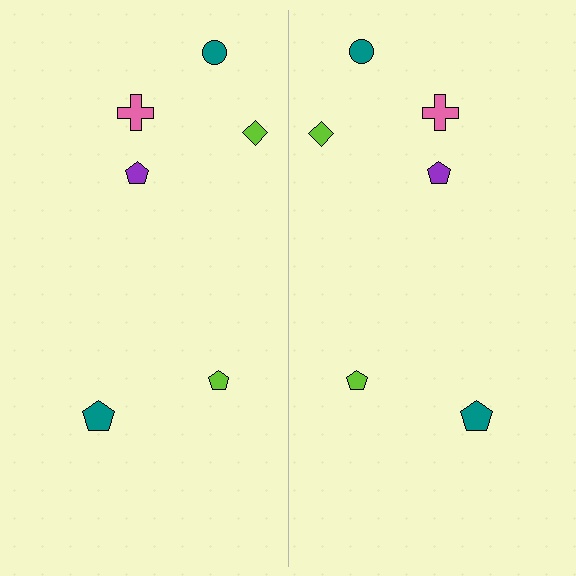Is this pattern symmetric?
Yes, this pattern has bilateral (reflection) symmetry.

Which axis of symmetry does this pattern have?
The pattern has a vertical axis of symmetry running through the center of the image.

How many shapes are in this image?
There are 12 shapes in this image.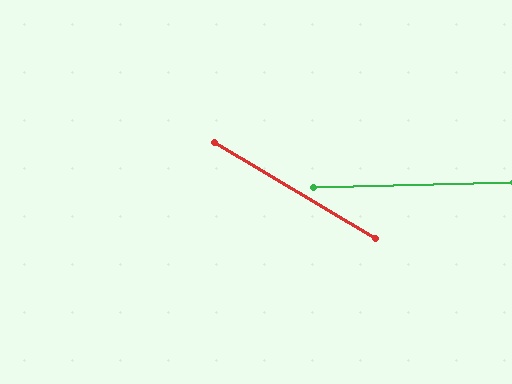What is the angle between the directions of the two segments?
Approximately 32 degrees.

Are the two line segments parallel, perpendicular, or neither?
Neither parallel nor perpendicular — they differ by about 32°.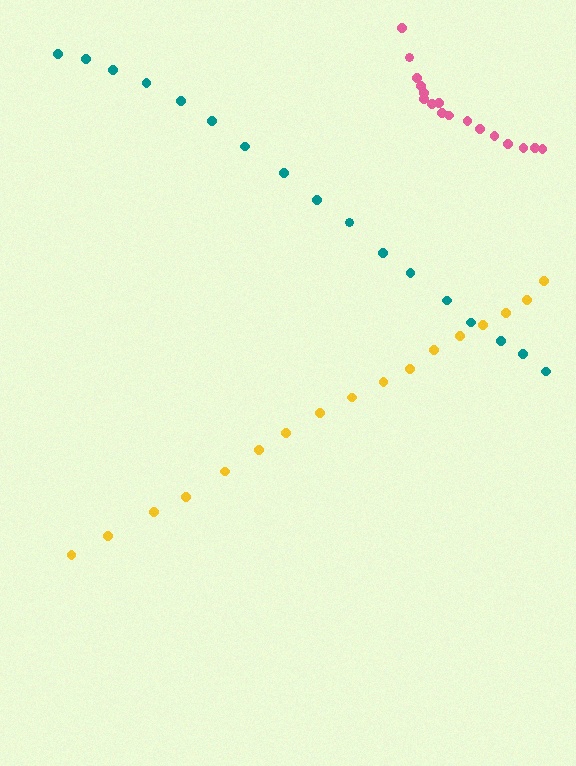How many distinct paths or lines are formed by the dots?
There are 3 distinct paths.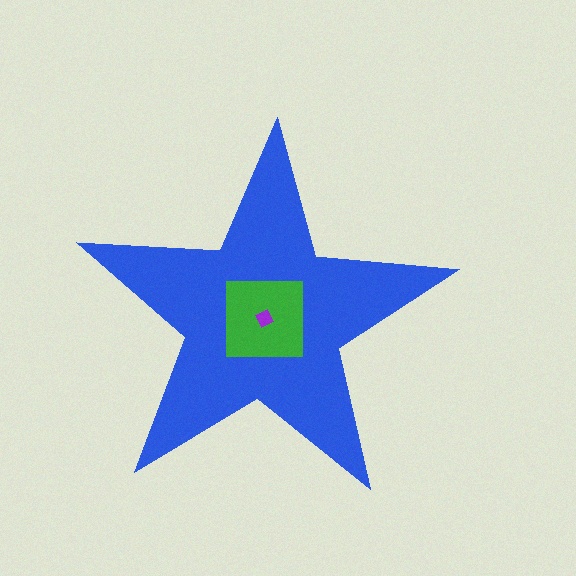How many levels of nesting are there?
3.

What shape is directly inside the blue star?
The green square.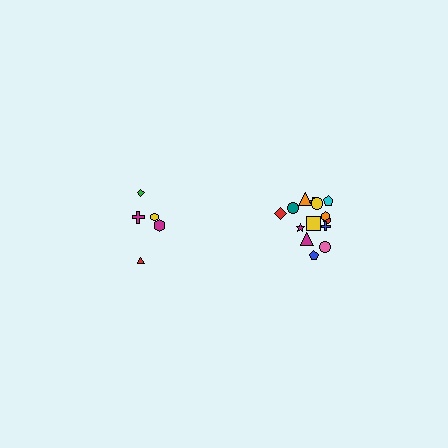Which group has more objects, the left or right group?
The right group.